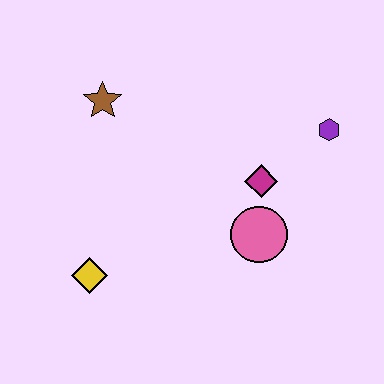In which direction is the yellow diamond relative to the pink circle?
The yellow diamond is to the left of the pink circle.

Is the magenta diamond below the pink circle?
No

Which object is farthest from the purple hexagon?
The yellow diamond is farthest from the purple hexagon.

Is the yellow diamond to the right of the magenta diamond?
No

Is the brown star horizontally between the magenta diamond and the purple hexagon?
No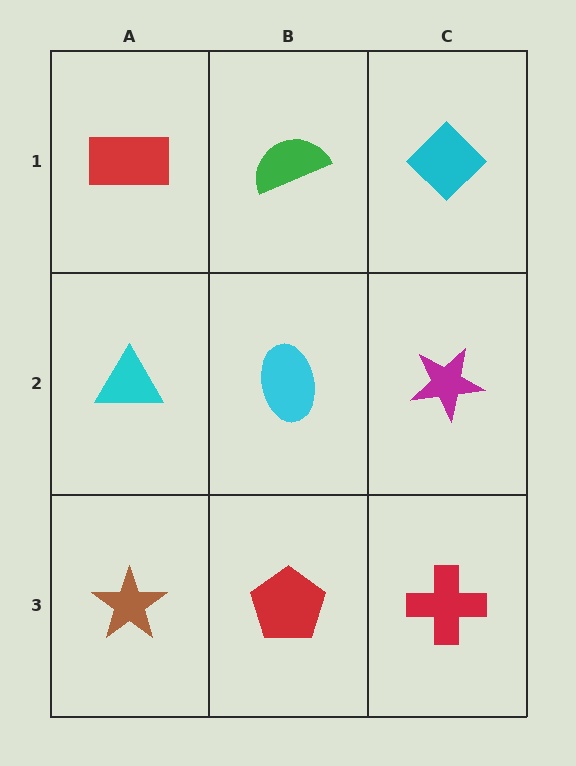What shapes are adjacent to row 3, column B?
A cyan ellipse (row 2, column B), a brown star (row 3, column A), a red cross (row 3, column C).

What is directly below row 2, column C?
A red cross.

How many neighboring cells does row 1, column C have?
2.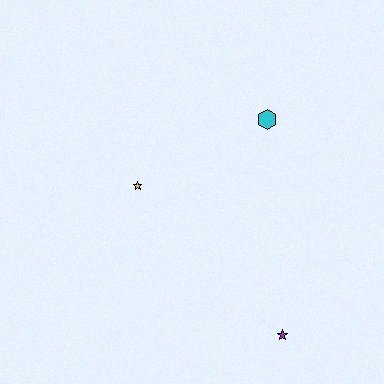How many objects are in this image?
There are 3 objects.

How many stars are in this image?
There are 2 stars.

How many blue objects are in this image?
There are no blue objects.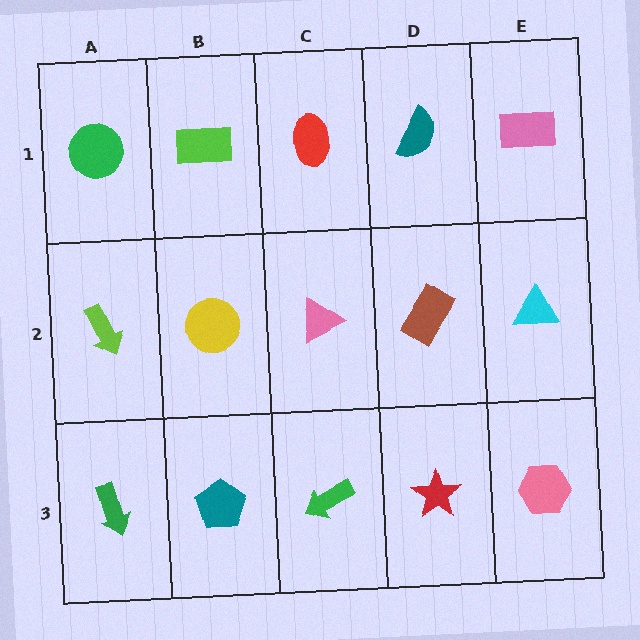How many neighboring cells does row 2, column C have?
4.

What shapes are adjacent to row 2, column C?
A red ellipse (row 1, column C), a green arrow (row 3, column C), a yellow circle (row 2, column B), a brown rectangle (row 2, column D).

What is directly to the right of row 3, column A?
A teal pentagon.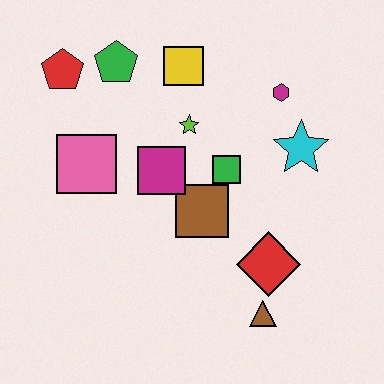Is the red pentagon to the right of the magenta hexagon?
No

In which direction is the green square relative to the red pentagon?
The green square is to the right of the red pentagon.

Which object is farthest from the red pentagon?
The brown triangle is farthest from the red pentagon.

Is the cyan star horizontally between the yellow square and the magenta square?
No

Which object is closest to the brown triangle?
The red diamond is closest to the brown triangle.